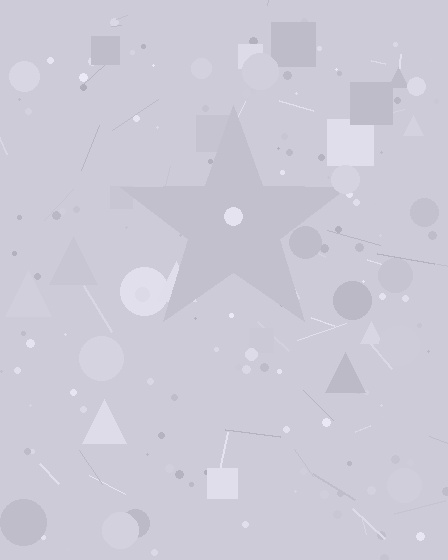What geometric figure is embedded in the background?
A star is embedded in the background.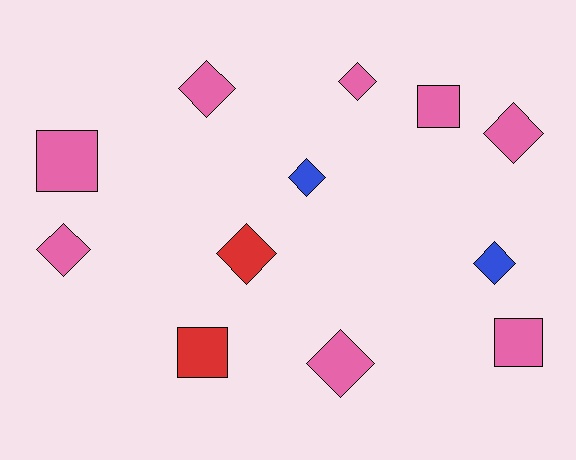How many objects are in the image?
There are 12 objects.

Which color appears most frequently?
Pink, with 8 objects.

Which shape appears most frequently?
Diamond, with 8 objects.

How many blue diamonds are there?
There are 2 blue diamonds.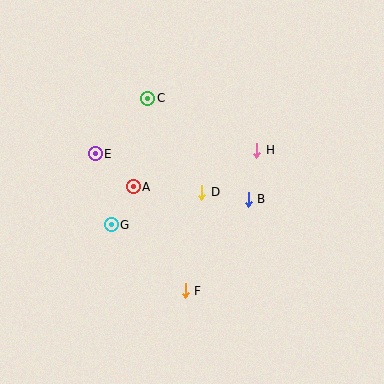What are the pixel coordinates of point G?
Point G is at (111, 225).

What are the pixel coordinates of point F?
Point F is at (186, 291).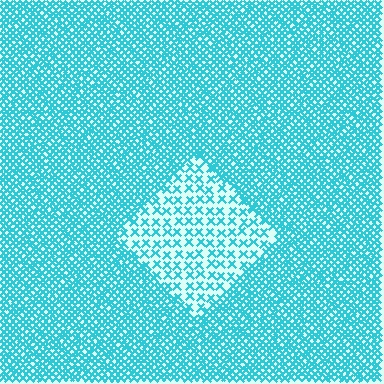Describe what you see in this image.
The image contains small cyan elements arranged at two different densities. A diamond-shaped region is visible where the elements are less densely packed than the surrounding area.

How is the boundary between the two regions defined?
The boundary is defined by a change in element density (approximately 2.7x ratio). All elements are the same color, size, and shape.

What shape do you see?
I see a diamond.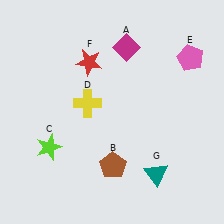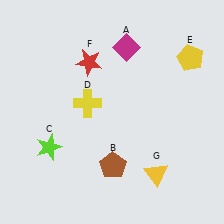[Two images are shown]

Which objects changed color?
E changed from pink to yellow. G changed from teal to yellow.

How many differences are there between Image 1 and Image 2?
There are 2 differences between the two images.